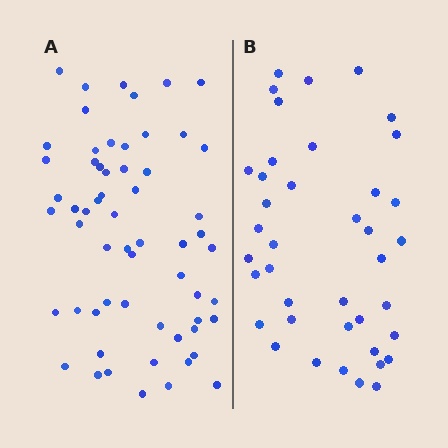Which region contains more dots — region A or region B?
Region A (the left region) has more dots.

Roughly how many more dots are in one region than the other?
Region A has approximately 20 more dots than region B.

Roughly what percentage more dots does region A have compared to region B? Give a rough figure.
About 50% more.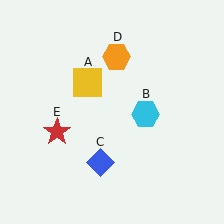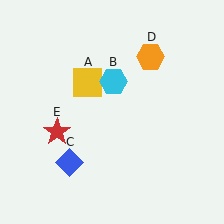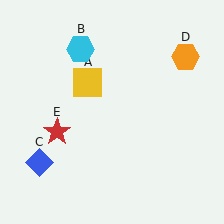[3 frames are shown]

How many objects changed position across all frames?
3 objects changed position: cyan hexagon (object B), blue diamond (object C), orange hexagon (object D).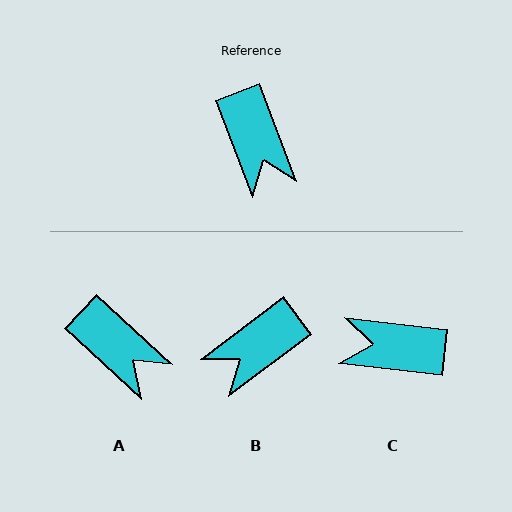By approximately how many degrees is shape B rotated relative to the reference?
Approximately 74 degrees clockwise.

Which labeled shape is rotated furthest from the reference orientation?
C, about 117 degrees away.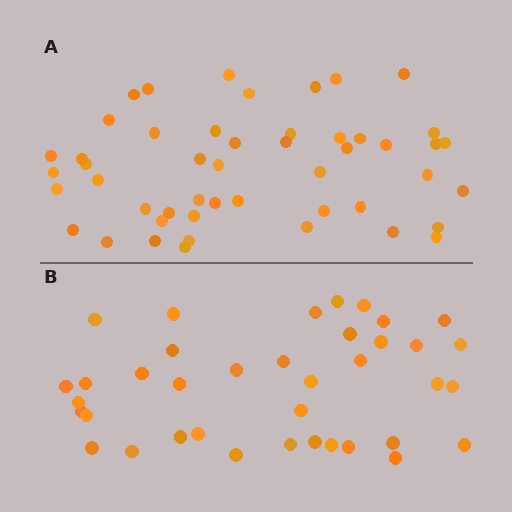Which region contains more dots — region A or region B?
Region A (the top region) has more dots.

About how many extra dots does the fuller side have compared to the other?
Region A has roughly 12 or so more dots than region B.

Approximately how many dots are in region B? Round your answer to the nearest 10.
About 40 dots. (The exact count is 38, which rounds to 40.)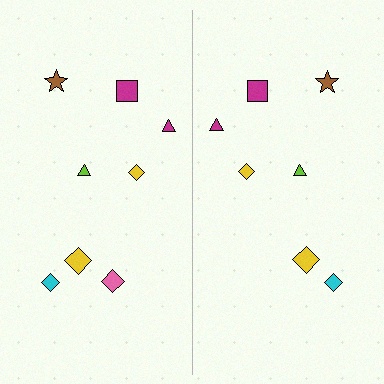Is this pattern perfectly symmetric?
No, the pattern is not perfectly symmetric. A pink diamond is missing from the right side.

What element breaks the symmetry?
A pink diamond is missing from the right side.